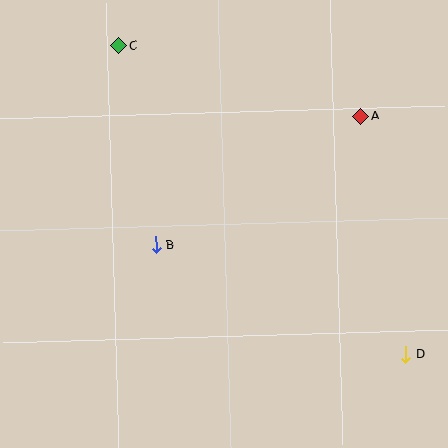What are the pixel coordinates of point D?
Point D is at (405, 355).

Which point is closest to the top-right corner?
Point A is closest to the top-right corner.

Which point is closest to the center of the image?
Point B at (156, 245) is closest to the center.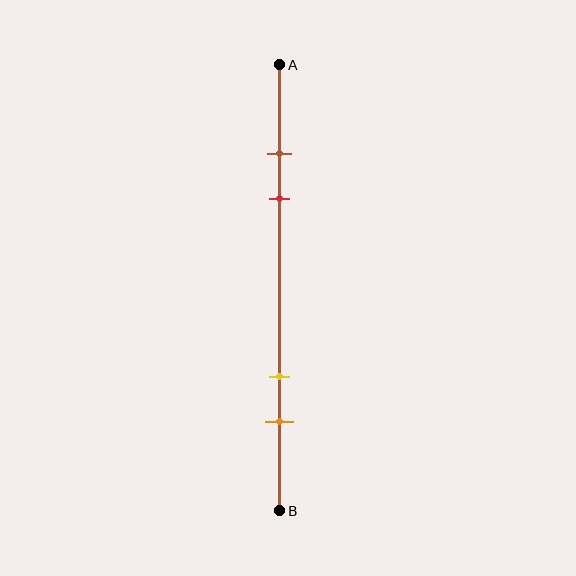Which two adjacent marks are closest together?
The brown and red marks are the closest adjacent pair.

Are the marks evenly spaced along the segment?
No, the marks are not evenly spaced.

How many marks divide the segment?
There are 4 marks dividing the segment.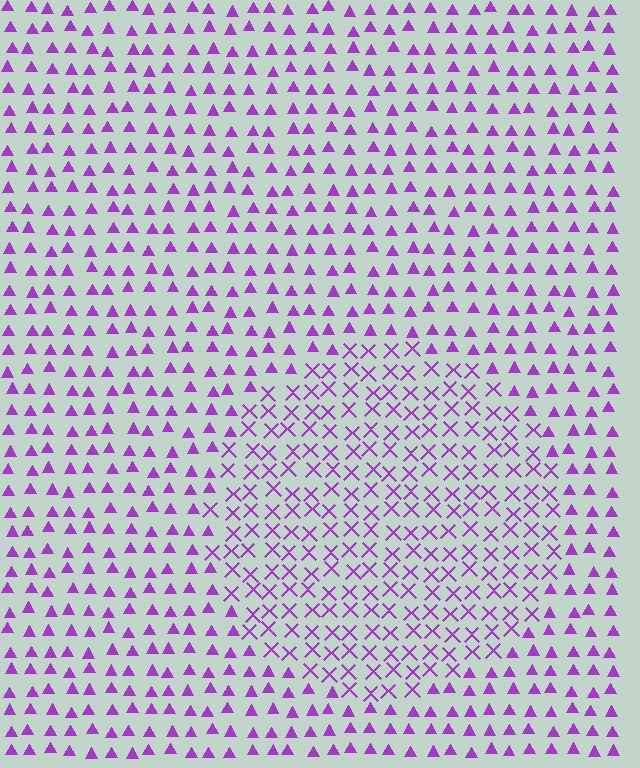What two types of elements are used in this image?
The image uses X marks inside the circle region and triangles outside it.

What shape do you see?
I see a circle.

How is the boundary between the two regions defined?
The boundary is defined by a change in element shape: X marks inside vs. triangles outside. All elements share the same color and spacing.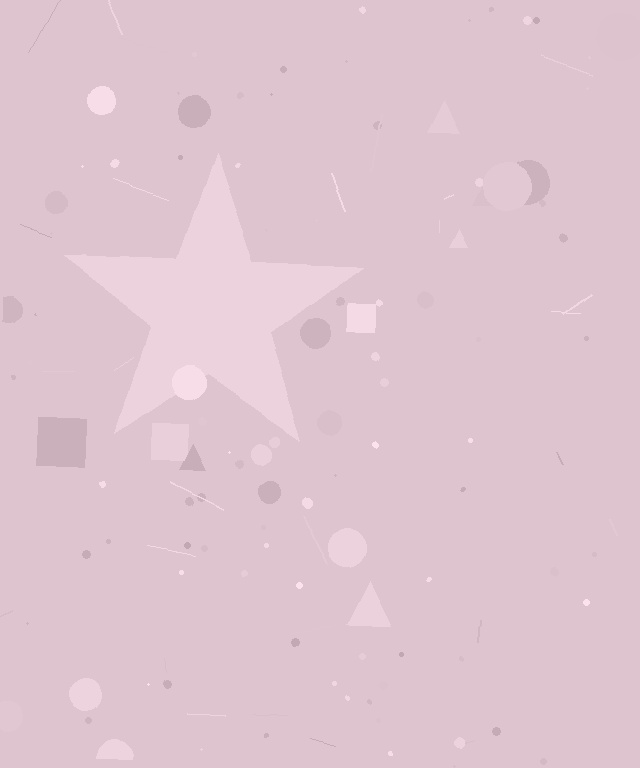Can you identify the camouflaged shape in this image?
The camouflaged shape is a star.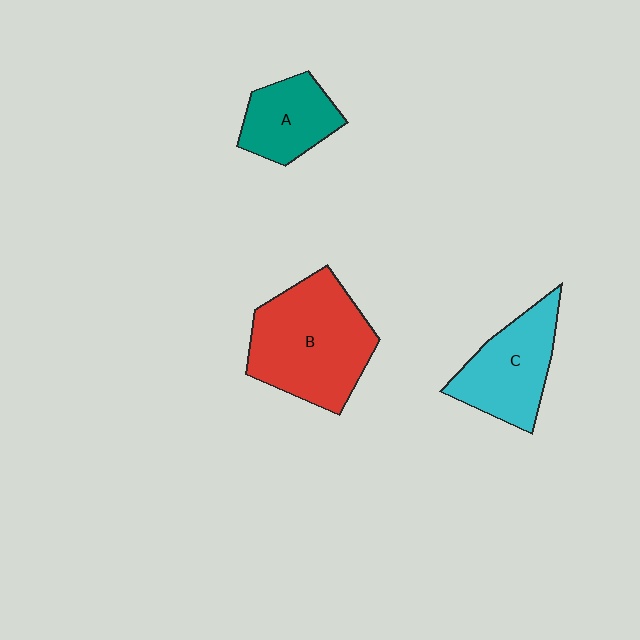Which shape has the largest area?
Shape B (red).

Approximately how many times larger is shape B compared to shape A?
Approximately 1.9 times.